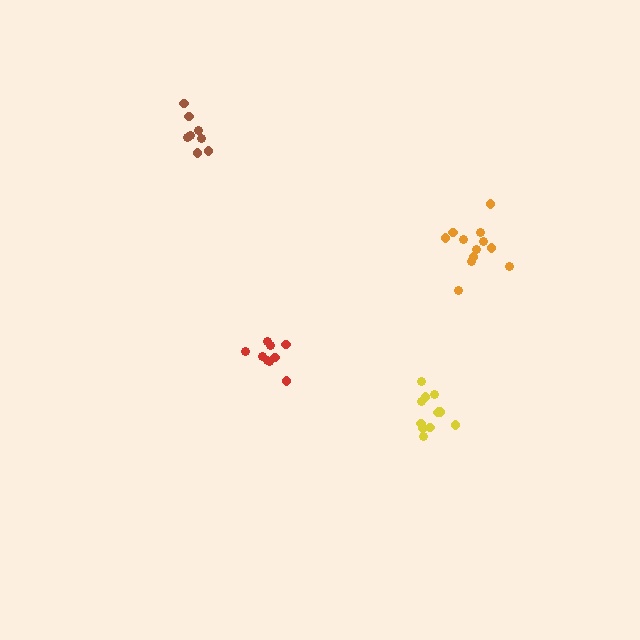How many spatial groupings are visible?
There are 4 spatial groupings.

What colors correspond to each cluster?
The clusters are colored: orange, yellow, brown, red.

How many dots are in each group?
Group 1: 12 dots, Group 2: 12 dots, Group 3: 8 dots, Group 4: 9 dots (41 total).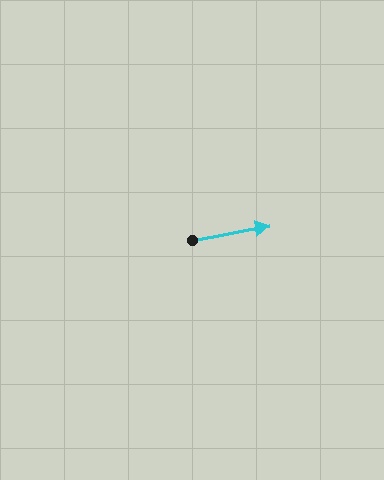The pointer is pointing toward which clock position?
Roughly 3 o'clock.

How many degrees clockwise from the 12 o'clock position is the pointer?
Approximately 80 degrees.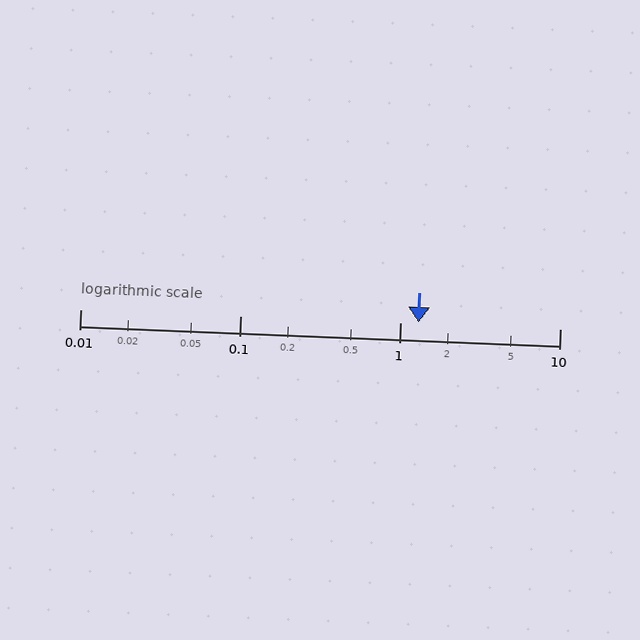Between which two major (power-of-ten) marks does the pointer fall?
The pointer is between 1 and 10.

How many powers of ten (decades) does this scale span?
The scale spans 3 decades, from 0.01 to 10.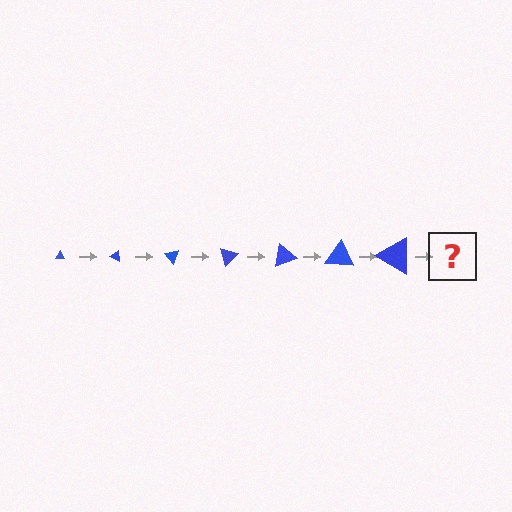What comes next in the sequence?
The next element should be a triangle, larger than the previous one and rotated 175 degrees from the start.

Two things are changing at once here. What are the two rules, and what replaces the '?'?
The two rules are that the triangle grows larger each step and it rotates 25 degrees each step. The '?' should be a triangle, larger than the previous one and rotated 175 degrees from the start.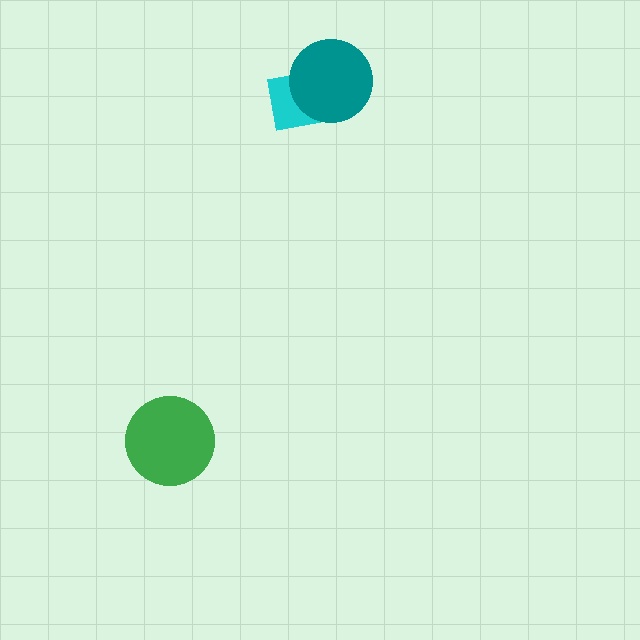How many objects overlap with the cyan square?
1 object overlaps with the cyan square.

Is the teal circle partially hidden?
No, no other shape covers it.